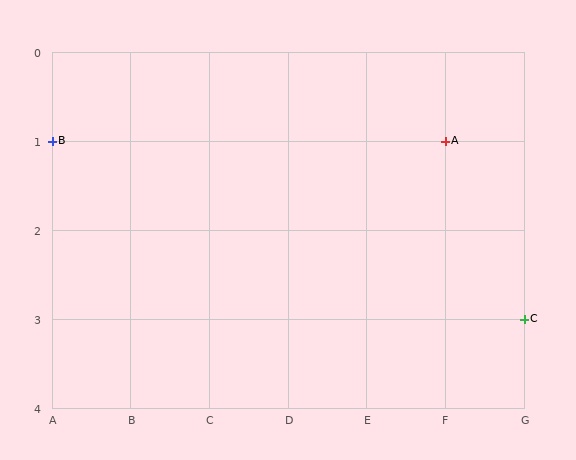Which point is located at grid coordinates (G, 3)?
Point C is at (G, 3).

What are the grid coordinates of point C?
Point C is at grid coordinates (G, 3).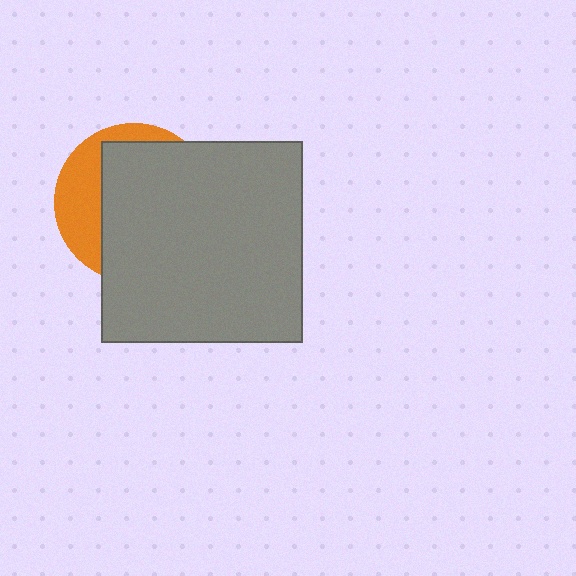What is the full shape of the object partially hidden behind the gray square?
The partially hidden object is an orange circle.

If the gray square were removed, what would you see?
You would see the complete orange circle.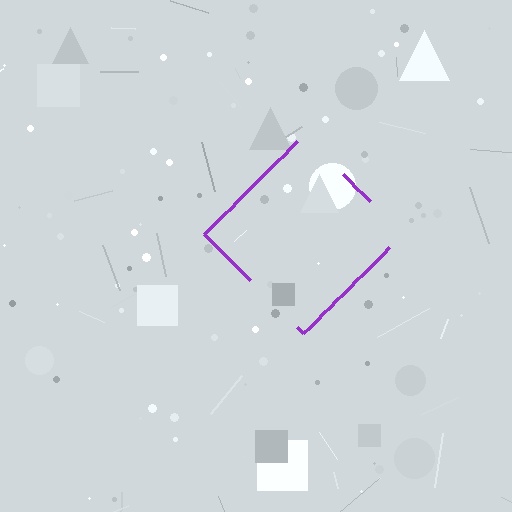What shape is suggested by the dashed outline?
The dashed outline suggests a diamond.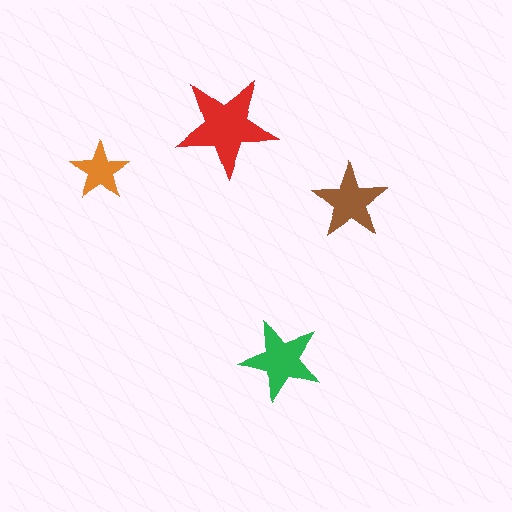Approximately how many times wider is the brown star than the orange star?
About 1.5 times wider.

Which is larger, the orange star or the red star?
The red one.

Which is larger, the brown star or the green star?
The green one.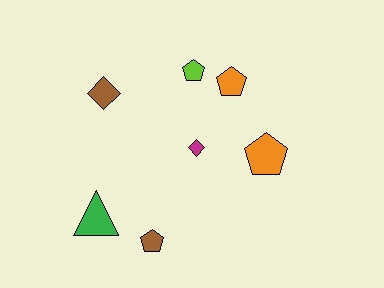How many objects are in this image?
There are 7 objects.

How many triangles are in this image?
There is 1 triangle.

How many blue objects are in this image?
There are no blue objects.